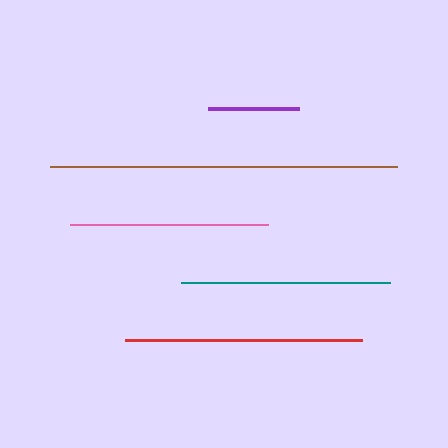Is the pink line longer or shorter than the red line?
The red line is longer than the pink line.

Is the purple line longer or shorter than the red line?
The red line is longer than the purple line.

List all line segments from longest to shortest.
From longest to shortest: brown, red, teal, pink, purple.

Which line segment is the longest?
The brown line is the longest at approximately 347 pixels.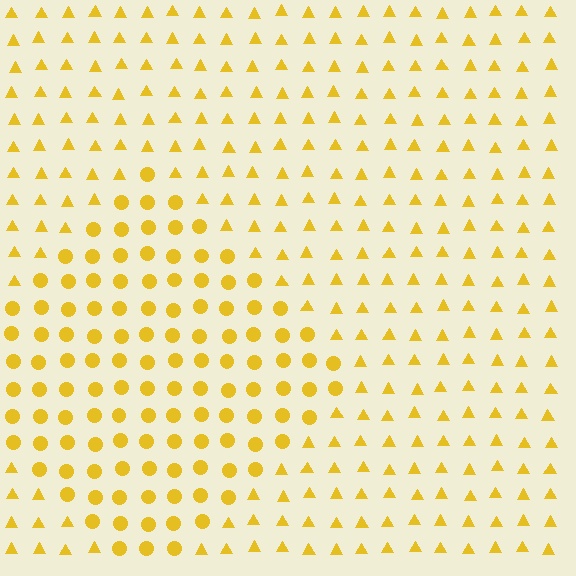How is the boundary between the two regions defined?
The boundary is defined by a change in element shape: circles inside vs. triangles outside. All elements share the same color and spacing.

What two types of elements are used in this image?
The image uses circles inside the diamond region and triangles outside it.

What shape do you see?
I see a diamond.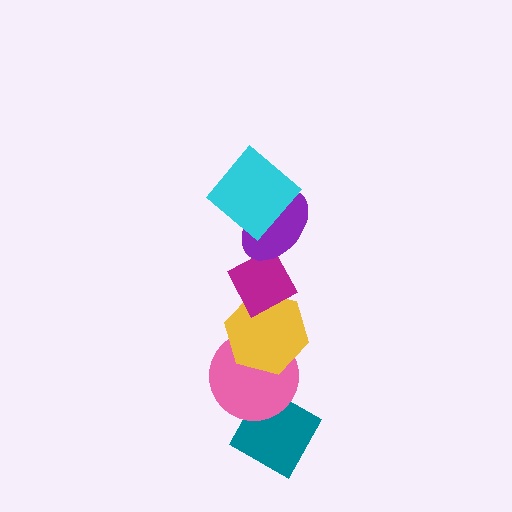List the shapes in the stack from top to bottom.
From top to bottom: the cyan diamond, the purple ellipse, the magenta diamond, the yellow hexagon, the pink circle, the teal diamond.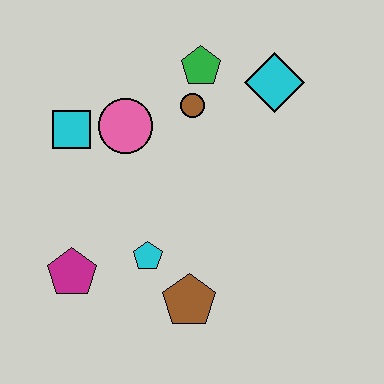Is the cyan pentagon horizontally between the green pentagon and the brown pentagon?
No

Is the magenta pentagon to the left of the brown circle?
Yes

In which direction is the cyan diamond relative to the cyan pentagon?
The cyan diamond is above the cyan pentagon.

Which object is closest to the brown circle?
The green pentagon is closest to the brown circle.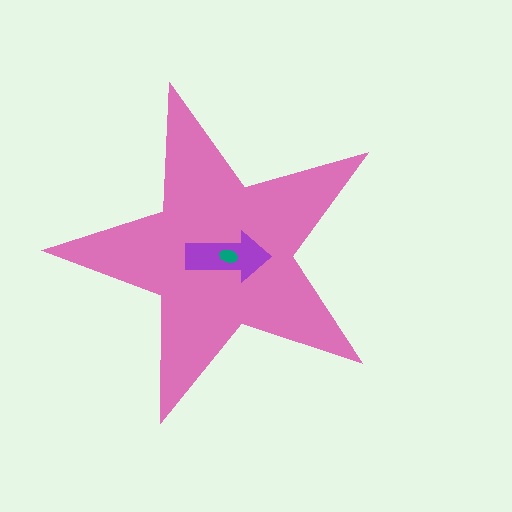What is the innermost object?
The teal ellipse.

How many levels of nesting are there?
3.